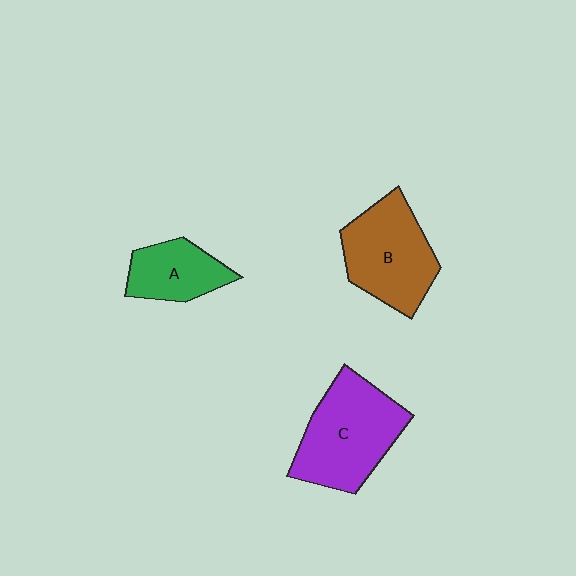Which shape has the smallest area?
Shape A (green).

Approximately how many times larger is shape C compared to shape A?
Approximately 1.8 times.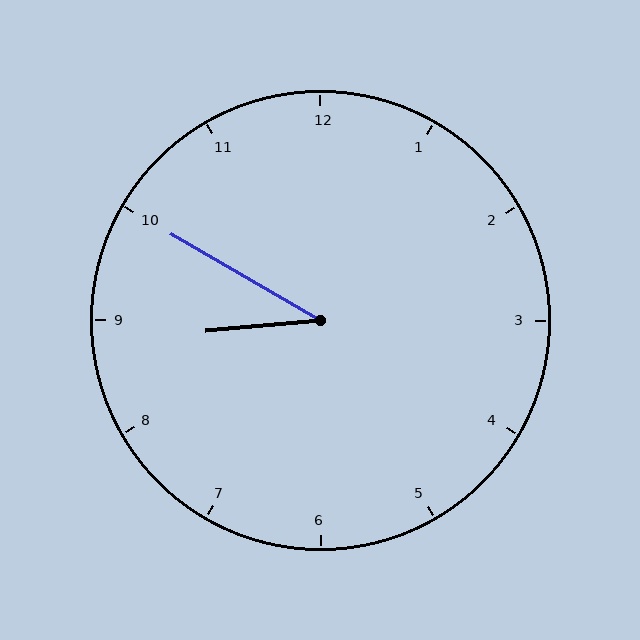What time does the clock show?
8:50.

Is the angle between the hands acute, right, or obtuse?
It is acute.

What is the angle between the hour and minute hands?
Approximately 35 degrees.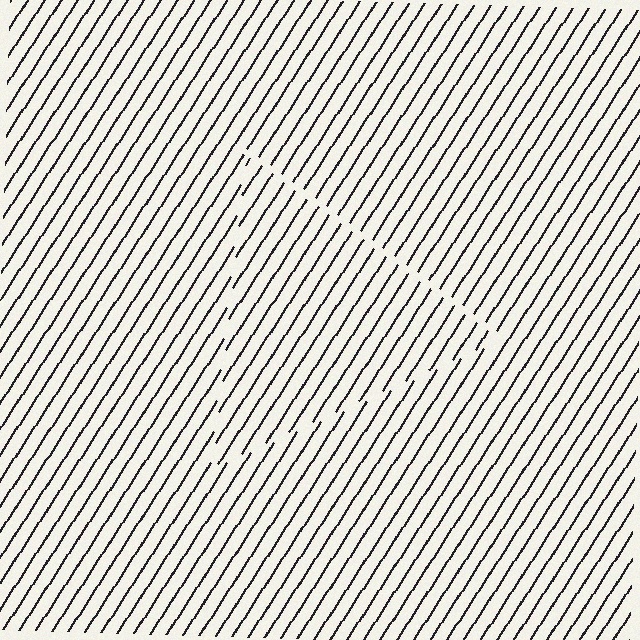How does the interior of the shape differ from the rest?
The interior of the shape contains the same grating, shifted by half a period — the contour is defined by the phase discontinuity where line-ends from the inner and outer gratings abut.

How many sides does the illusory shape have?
3 sides — the line-ends trace a triangle.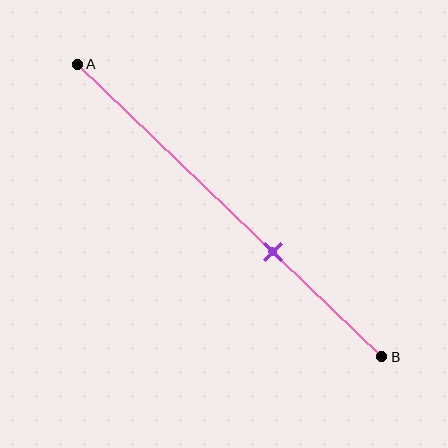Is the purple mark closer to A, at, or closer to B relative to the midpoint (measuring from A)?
The purple mark is closer to point B than the midpoint of segment AB.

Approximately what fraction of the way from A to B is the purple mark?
The purple mark is approximately 65% of the way from A to B.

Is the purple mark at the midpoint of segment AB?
No, the mark is at about 65% from A, not at the 50% midpoint.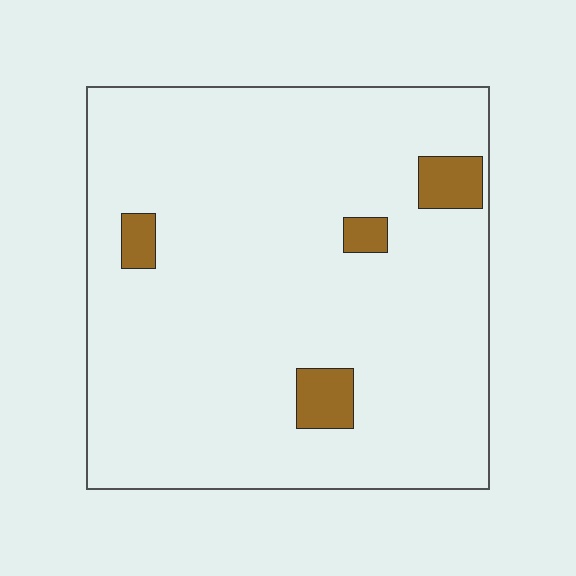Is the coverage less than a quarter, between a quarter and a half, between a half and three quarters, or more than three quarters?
Less than a quarter.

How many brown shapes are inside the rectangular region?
4.